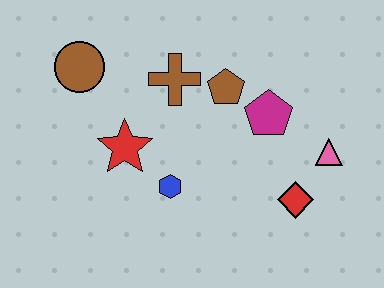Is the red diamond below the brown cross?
Yes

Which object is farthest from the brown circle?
The pink triangle is farthest from the brown circle.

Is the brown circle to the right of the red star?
No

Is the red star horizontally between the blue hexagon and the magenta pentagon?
No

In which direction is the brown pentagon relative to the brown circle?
The brown pentagon is to the right of the brown circle.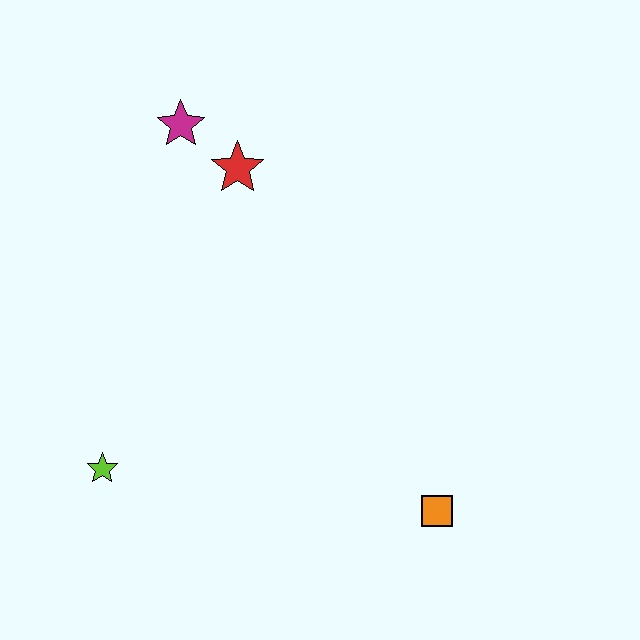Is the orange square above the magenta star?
No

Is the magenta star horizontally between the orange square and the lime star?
Yes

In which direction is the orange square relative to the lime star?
The orange square is to the right of the lime star.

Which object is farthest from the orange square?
The magenta star is farthest from the orange square.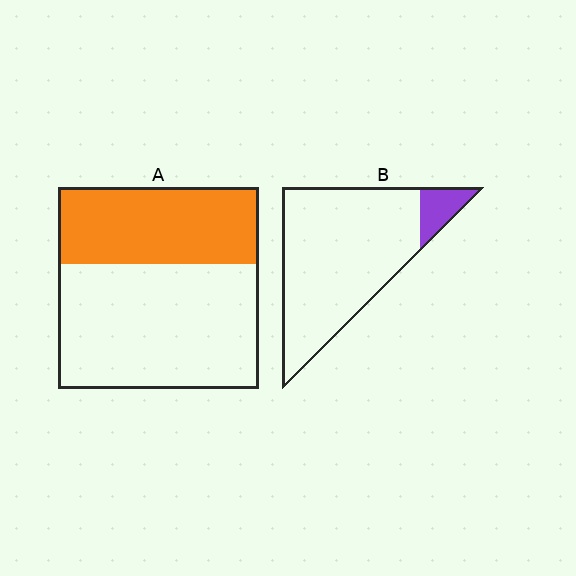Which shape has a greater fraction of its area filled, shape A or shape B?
Shape A.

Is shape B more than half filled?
No.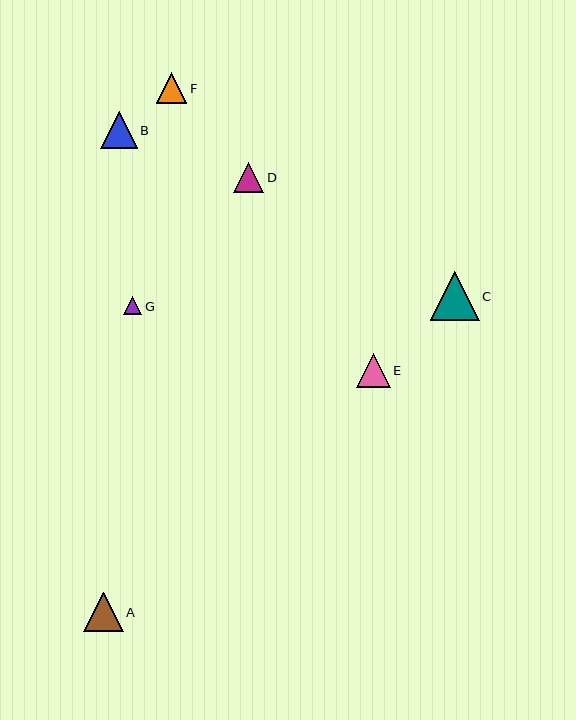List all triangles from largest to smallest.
From largest to smallest: C, A, B, E, D, F, G.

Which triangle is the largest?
Triangle C is the largest with a size of approximately 49 pixels.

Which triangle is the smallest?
Triangle G is the smallest with a size of approximately 18 pixels.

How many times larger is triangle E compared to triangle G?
Triangle E is approximately 1.9 times the size of triangle G.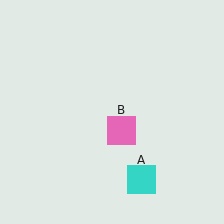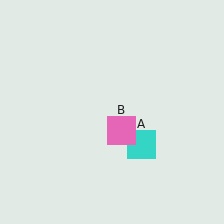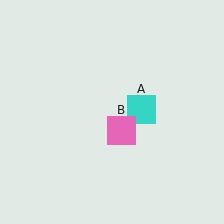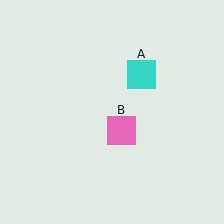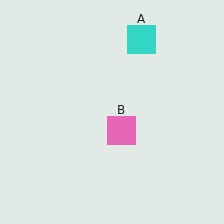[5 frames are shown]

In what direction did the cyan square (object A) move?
The cyan square (object A) moved up.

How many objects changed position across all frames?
1 object changed position: cyan square (object A).